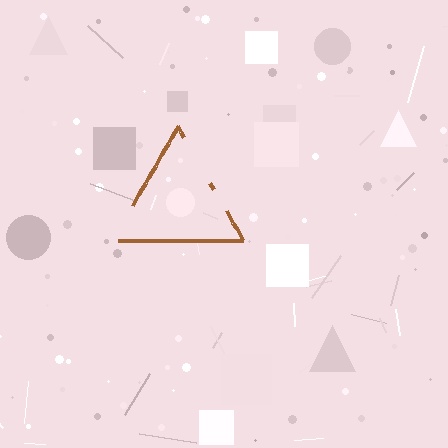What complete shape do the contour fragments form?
The contour fragments form a triangle.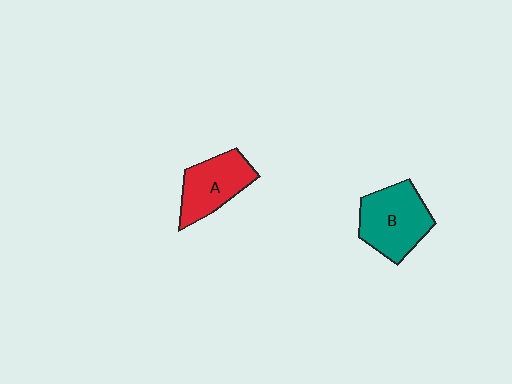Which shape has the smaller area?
Shape A (red).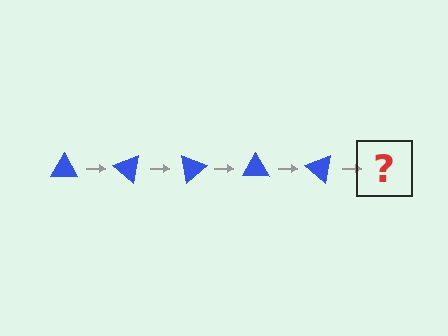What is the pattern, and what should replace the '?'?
The pattern is that the triangle rotates 40 degrees each step. The '?' should be a blue triangle rotated 200 degrees.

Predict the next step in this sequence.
The next step is a blue triangle rotated 200 degrees.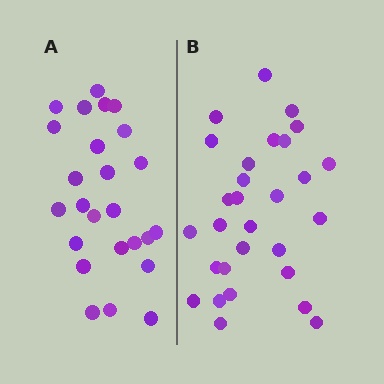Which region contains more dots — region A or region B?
Region B (the right region) has more dots.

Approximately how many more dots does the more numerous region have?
Region B has about 4 more dots than region A.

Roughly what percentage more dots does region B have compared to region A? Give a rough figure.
About 15% more.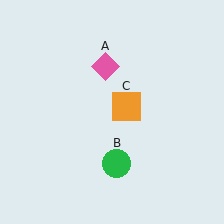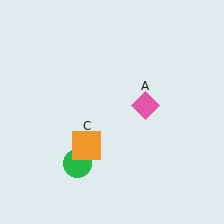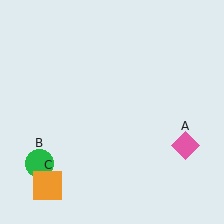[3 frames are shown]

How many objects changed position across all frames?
3 objects changed position: pink diamond (object A), green circle (object B), orange square (object C).